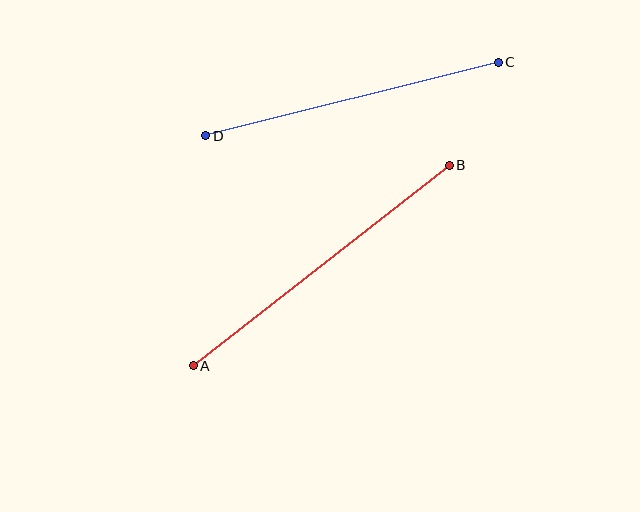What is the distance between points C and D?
The distance is approximately 301 pixels.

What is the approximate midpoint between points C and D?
The midpoint is at approximately (352, 99) pixels.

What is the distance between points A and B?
The distance is approximately 325 pixels.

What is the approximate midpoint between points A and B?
The midpoint is at approximately (321, 266) pixels.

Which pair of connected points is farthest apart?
Points A and B are farthest apart.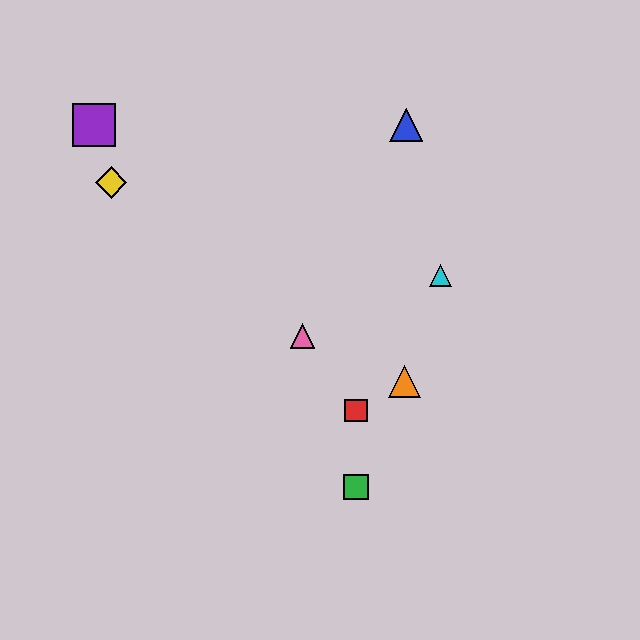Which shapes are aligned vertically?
The red square, the green square are aligned vertically.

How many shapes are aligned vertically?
2 shapes (the red square, the green square) are aligned vertically.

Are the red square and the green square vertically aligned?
Yes, both are at x≈356.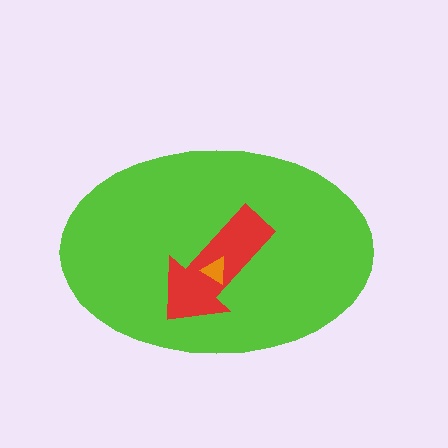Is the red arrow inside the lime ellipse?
Yes.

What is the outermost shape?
The lime ellipse.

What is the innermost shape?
The orange triangle.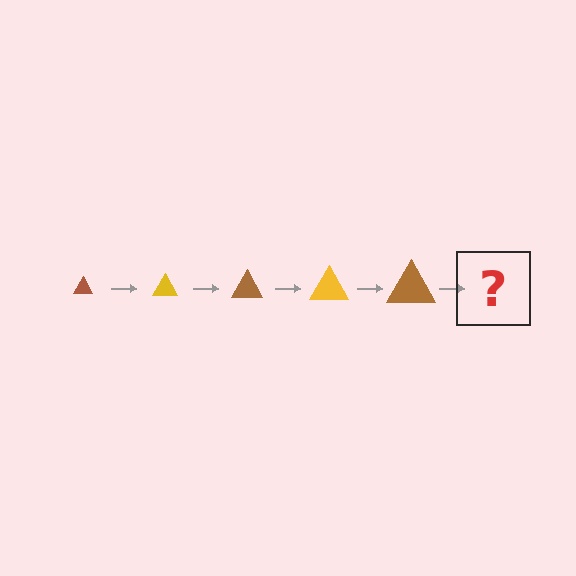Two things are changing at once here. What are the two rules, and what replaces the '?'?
The two rules are that the triangle grows larger each step and the color cycles through brown and yellow. The '?' should be a yellow triangle, larger than the previous one.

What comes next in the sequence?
The next element should be a yellow triangle, larger than the previous one.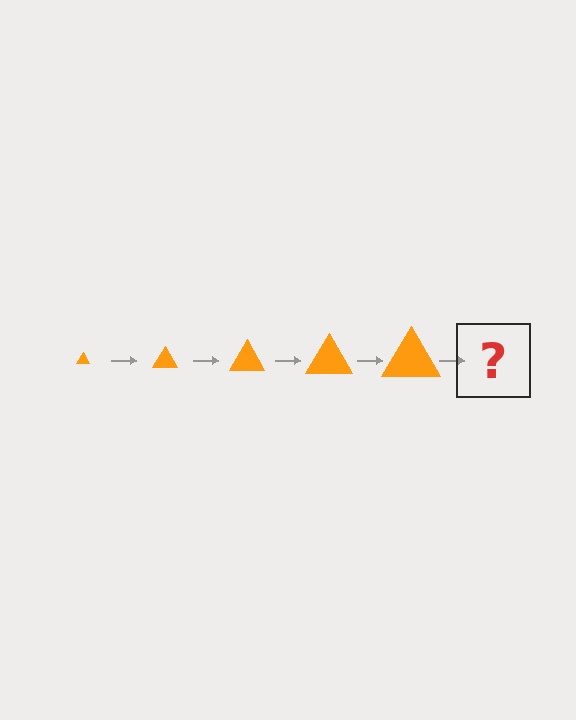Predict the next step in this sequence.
The next step is an orange triangle, larger than the previous one.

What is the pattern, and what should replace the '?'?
The pattern is that the triangle gets progressively larger each step. The '?' should be an orange triangle, larger than the previous one.